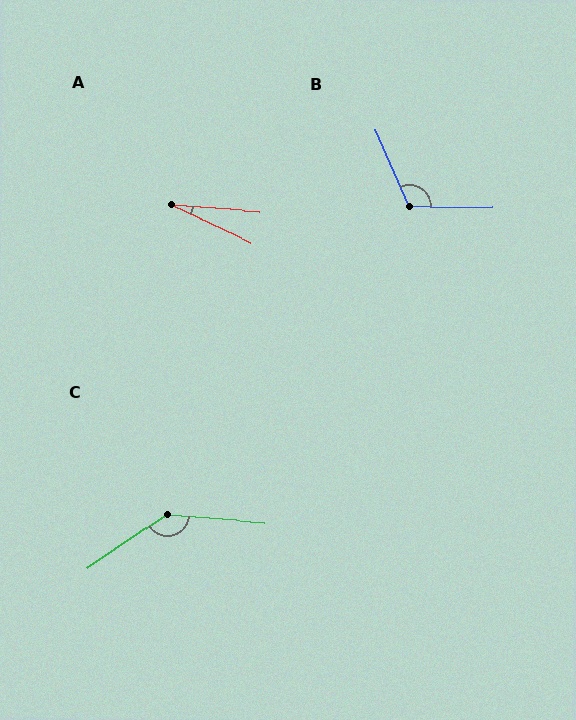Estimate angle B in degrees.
Approximately 113 degrees.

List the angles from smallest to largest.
A (21°), B (113°), C (141°).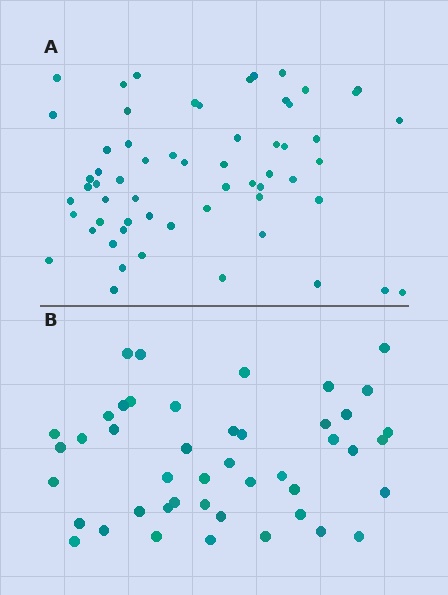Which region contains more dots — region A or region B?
Region A (the top region) has more dots.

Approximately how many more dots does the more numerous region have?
Region A has approximately 15 more dots than region B.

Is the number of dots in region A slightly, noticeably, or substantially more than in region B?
Region A has noticeably more, but not dramatically so. The ratio is roughly 1.3 to 1.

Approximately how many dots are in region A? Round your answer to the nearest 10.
About 60 dots.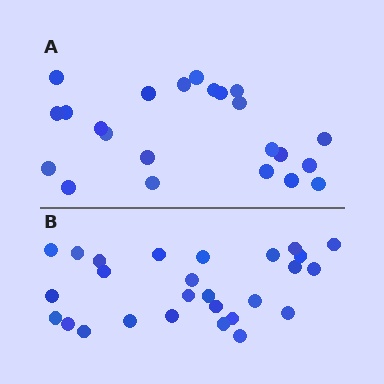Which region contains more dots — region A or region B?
Region B (the bottom region) has more dots.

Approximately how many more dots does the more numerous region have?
Region B has about 4 more dots than region A.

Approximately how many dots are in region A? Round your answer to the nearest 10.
About 20 dots. (The exact count is 23, which rounds to 20.)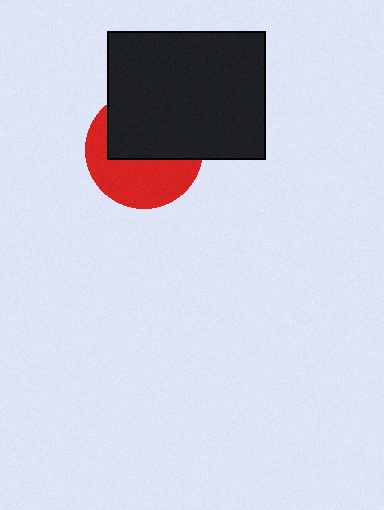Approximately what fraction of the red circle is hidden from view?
Roughly 52% of the red circle is hidden behind the black rectangle.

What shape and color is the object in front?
The object in front is a black rectangle.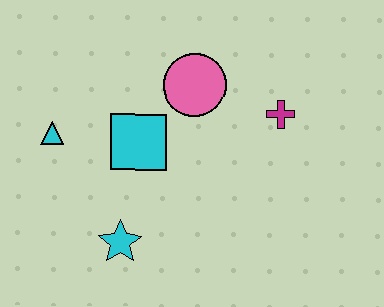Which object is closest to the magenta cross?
The pink circle is closest to the magenta cross.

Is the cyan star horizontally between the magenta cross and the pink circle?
No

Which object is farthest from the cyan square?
The magenta cross is farthest from the cyan square.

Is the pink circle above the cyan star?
Yes